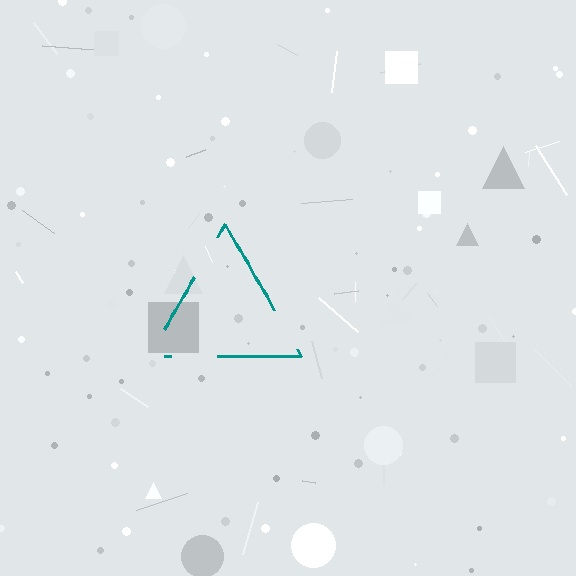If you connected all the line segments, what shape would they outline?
They would outline a triangle.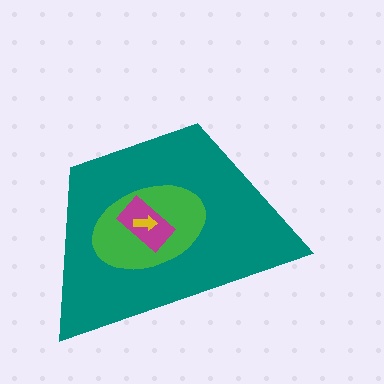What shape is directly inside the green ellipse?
The magenta rectangle.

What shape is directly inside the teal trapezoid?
The green ellipse.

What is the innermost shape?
The yellow arrow.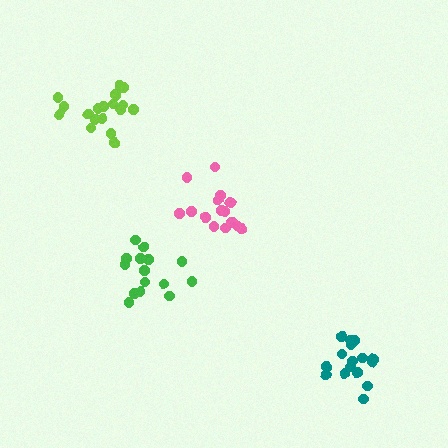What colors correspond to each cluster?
The clusters are colored: teal, green, pink, lime.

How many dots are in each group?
Group 1: 16 dots, Group 2: 15 dots, Group 3: 17 dots, Group 4: 19 dots (67 total).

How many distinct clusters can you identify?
There are 4 distinct clusters.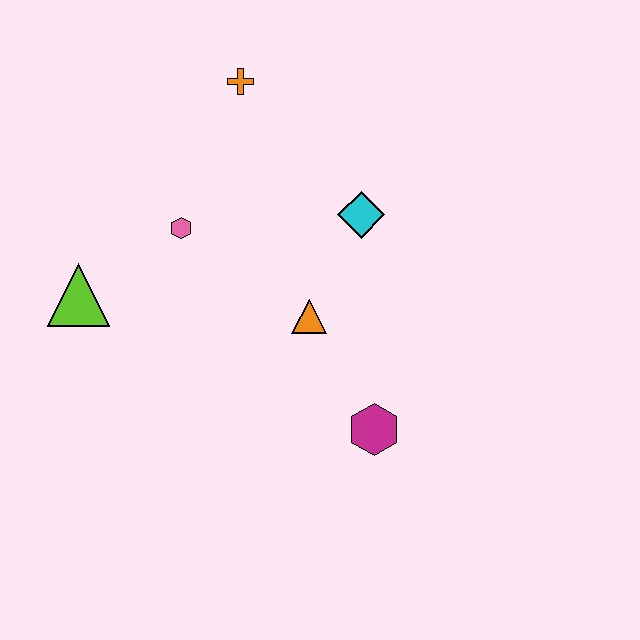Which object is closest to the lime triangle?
The pink hexagon is closest to the lime triangle.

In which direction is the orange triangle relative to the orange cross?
The orange triangle is below the orange cross.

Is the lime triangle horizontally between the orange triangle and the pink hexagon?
No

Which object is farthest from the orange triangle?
The orange cross is farthest from the orange triangle.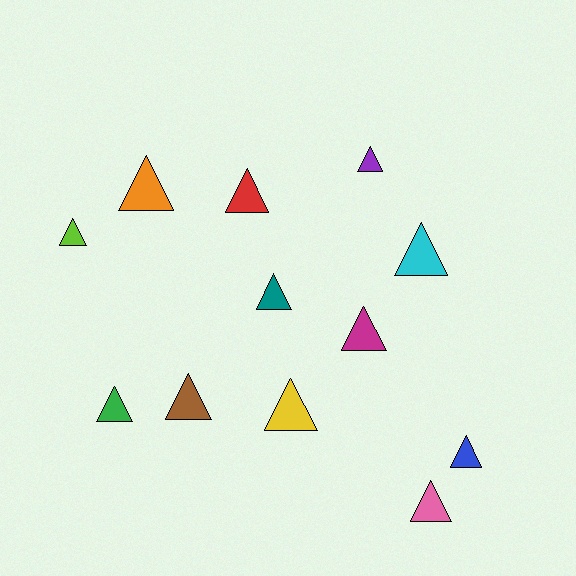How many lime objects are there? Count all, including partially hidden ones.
There is 1 lime object.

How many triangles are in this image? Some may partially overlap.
There are 12 triangles.